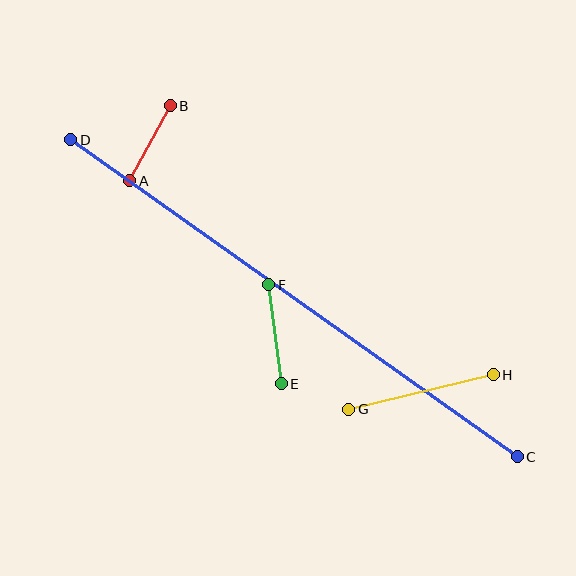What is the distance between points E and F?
The distance is approximately 100 pixels.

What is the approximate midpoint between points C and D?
The midpoint is at approximately (294, 298) pixels.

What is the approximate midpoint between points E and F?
The midpoint is at approximately (275, 334) pixels.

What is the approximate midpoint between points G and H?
The midpoint is at approximately (421, 392) pixels.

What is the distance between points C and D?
The distance is approximately 547 pixels.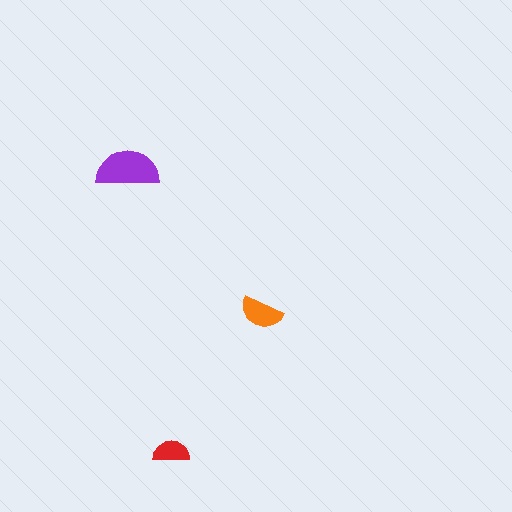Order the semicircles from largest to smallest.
the purple one, the orange one, the red one.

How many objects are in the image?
There are 3 objects in the image.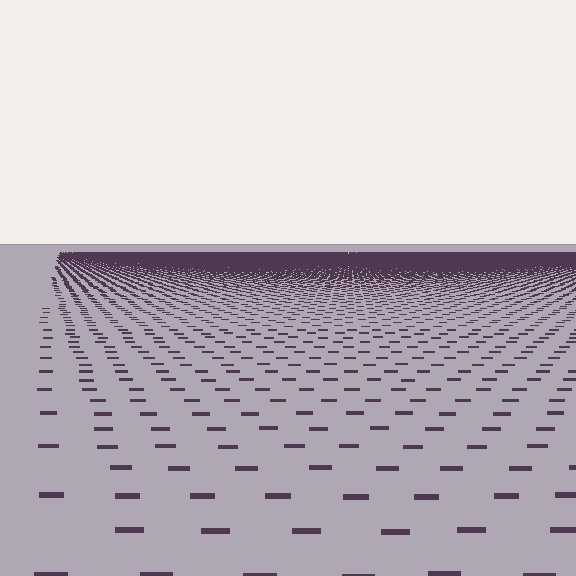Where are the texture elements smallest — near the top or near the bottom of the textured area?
Near the top.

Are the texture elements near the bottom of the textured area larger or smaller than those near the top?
Larger. Near the bottom, elements are closer to the viewer and appear at a bigger on-screen size.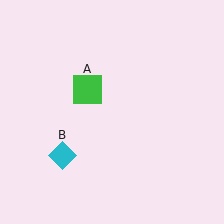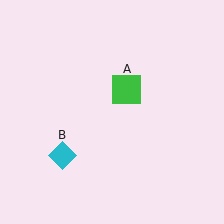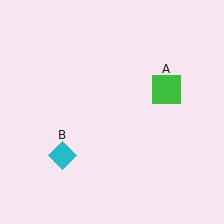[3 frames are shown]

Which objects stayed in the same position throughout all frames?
Cyan diamond (object B) remained stationary.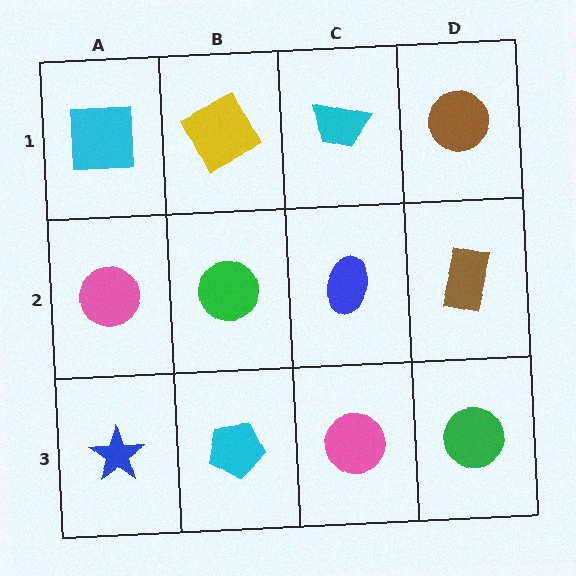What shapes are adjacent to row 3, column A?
A pink circle (row 2, column A), a cyan pentagon (row 3, column B).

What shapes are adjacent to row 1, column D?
A brown rectangle (row 2, column D), a cyan trapezoid (row 1, column C).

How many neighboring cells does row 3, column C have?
3.